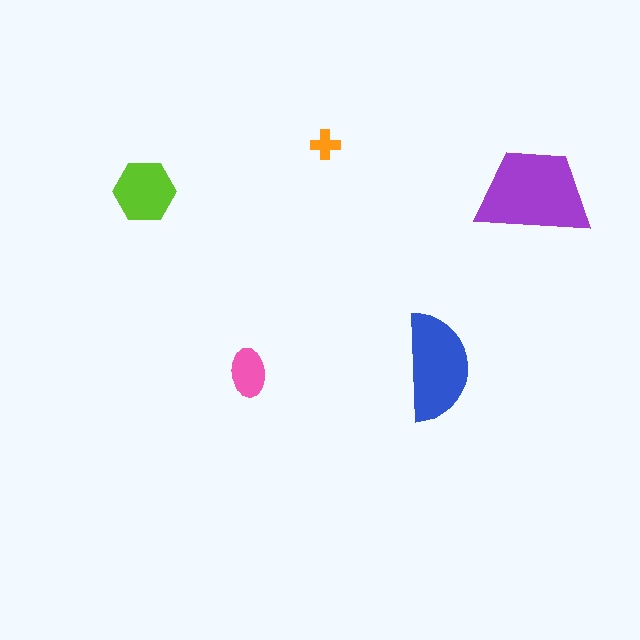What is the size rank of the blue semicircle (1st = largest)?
2nd.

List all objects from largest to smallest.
The purple trapezoid, the blue semicircle, the lime hexagon, the pink ellipse, the orange cross.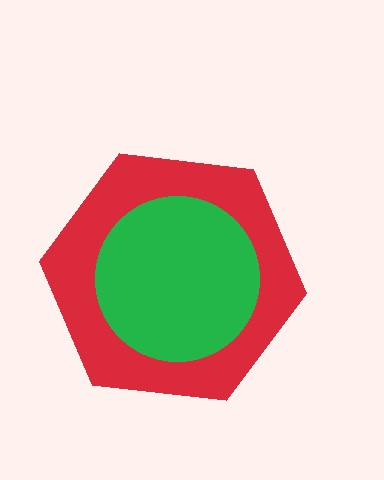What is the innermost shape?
The green circle.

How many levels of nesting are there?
2.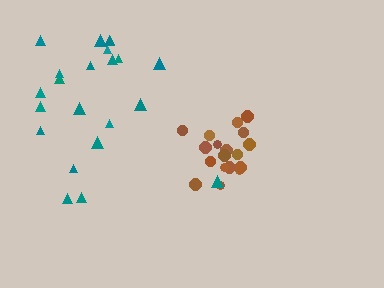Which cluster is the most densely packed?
Brown.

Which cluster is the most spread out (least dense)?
Teal.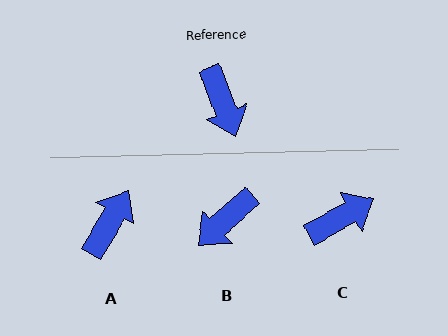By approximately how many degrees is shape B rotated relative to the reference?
Approximately 69 degrees clockwise.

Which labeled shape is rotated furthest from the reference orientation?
A, about 129 degrees away.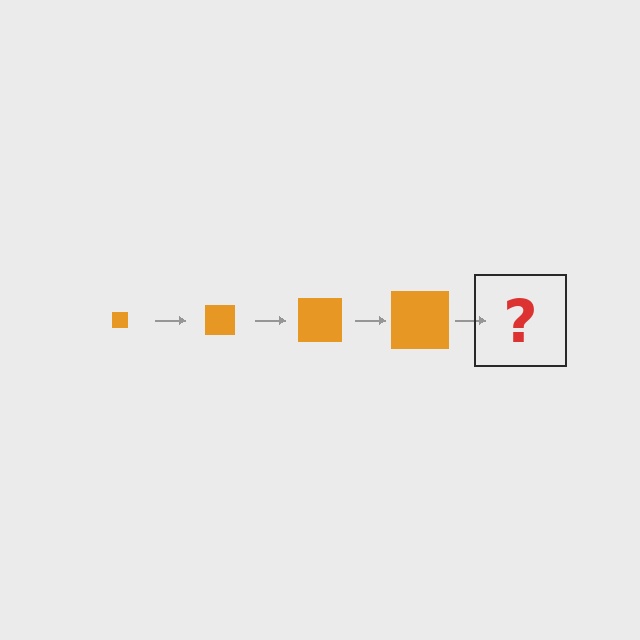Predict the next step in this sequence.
The next step is an orange square, larger than the previous one.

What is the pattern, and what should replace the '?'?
The pattern is that the square gets progressively larger each step. The '?' should be an orange square, larger than the previous one.